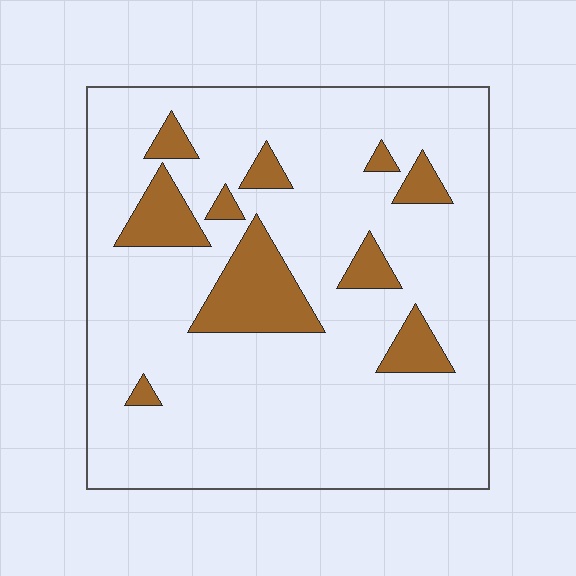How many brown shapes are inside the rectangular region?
10.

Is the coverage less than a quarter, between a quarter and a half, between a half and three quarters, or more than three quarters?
Less than a quarter.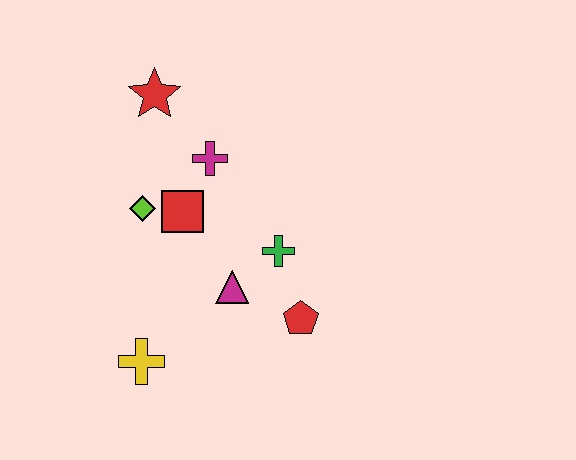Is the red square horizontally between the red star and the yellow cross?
No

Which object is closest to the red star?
The magenta cross is closest to the red star.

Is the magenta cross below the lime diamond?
No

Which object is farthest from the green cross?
The red star is farthest from the green cross.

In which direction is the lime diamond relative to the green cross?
The lime diamond is to the left of the green cross.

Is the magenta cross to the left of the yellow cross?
No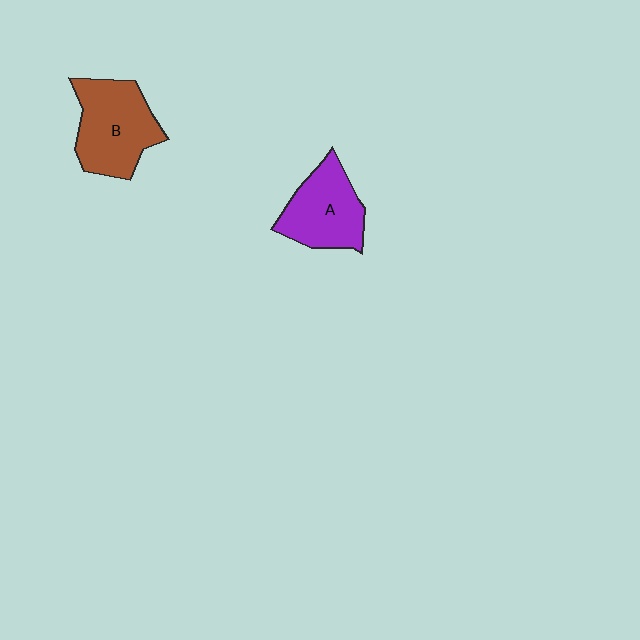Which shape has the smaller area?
Shape A (purple).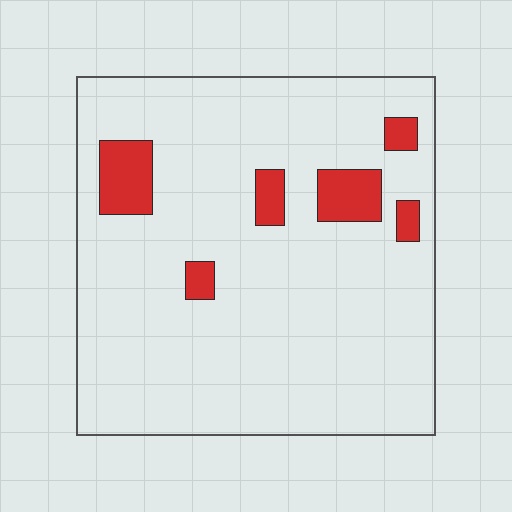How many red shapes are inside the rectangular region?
6.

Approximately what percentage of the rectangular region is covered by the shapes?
Approximately 10%.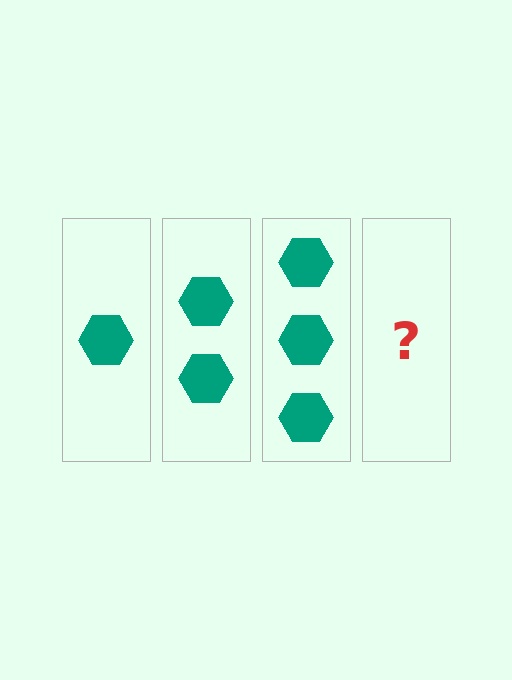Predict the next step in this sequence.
The next step is 4 hexagons.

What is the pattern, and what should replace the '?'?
The pattern is that each step adds one more hexagon. The '?' should be 4 hexagons.